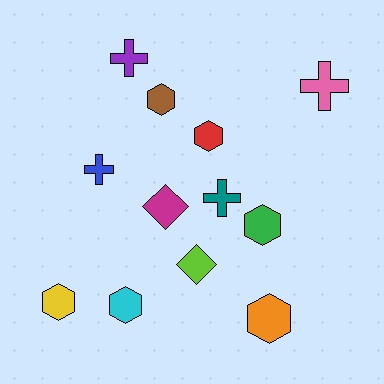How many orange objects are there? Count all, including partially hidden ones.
There is 1 orange object.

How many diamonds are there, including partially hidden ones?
There are 2 diamonds.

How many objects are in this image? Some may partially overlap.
There are 12 objects.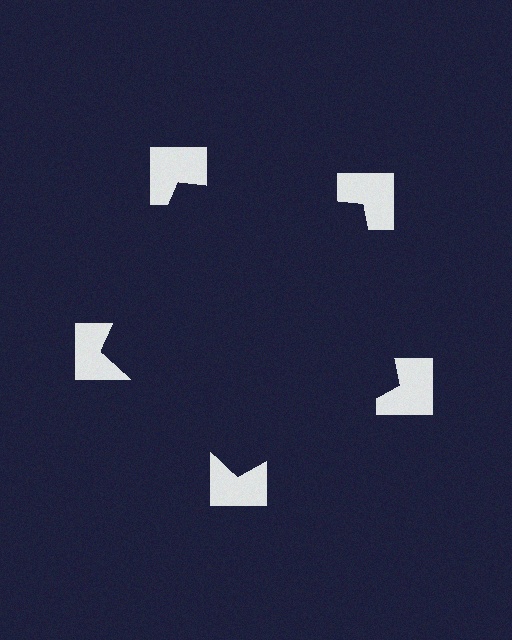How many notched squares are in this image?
There are 5 — one at each vertex of the illusory pentagon.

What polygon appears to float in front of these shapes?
An illusory pentagon — its edges are inferred from the aligned wedge cuts in the notched squares, not physically drawn.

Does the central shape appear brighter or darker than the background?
It typically appears slightly darker than the background, even though no actual brightness change is drawn.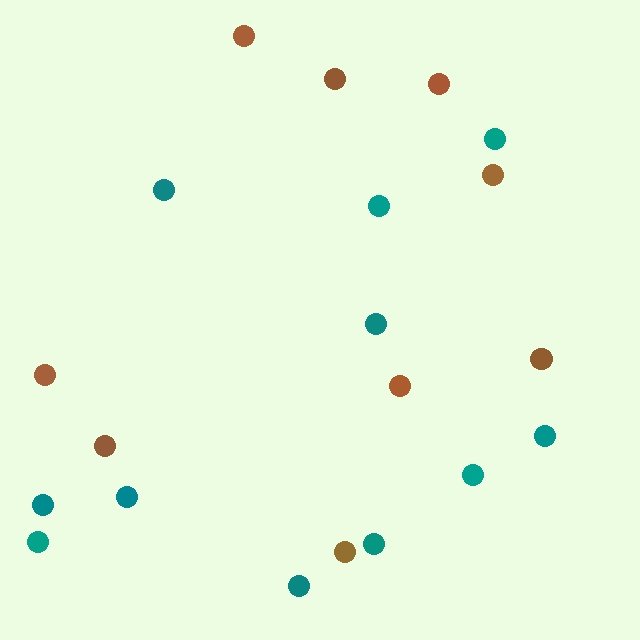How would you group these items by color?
There are 2 groups: one group of brown circles (9) and one group of teal circles (11).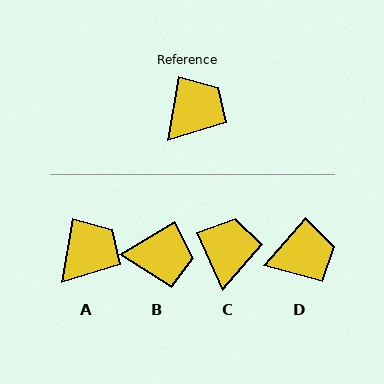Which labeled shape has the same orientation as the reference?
A.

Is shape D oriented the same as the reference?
No, it is off by about 31 degrees.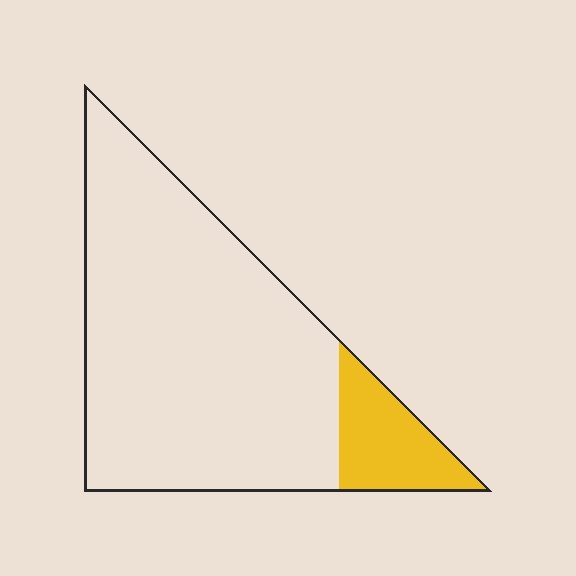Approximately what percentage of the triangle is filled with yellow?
Approximately 15%.